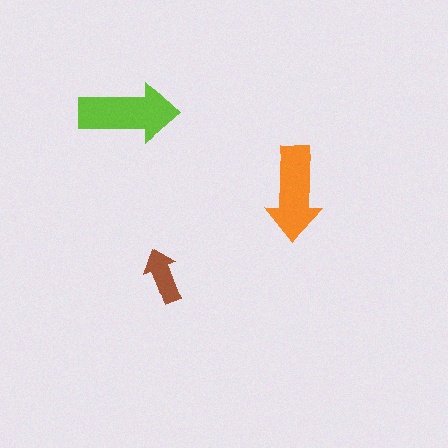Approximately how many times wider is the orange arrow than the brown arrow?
About 1.5 times wider.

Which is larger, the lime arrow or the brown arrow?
The lime one.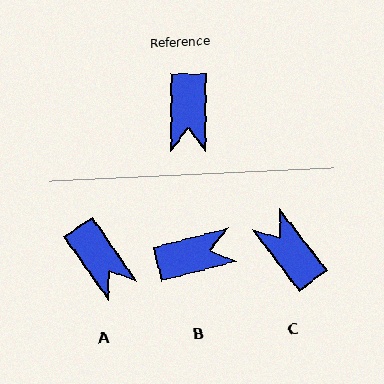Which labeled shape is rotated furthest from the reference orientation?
C, about 142 degrees away.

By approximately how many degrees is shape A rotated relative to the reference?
Approximately 35 degrees counter-clockwise.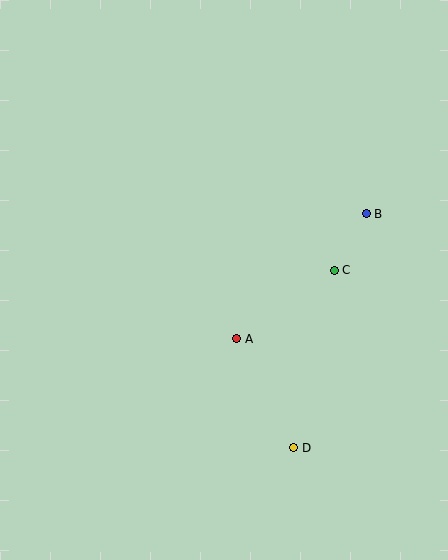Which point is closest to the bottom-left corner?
Point D is closest to the bottom-left corner.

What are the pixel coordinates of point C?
Point C is at (334, 270).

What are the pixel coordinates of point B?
Point B is at (366, 214).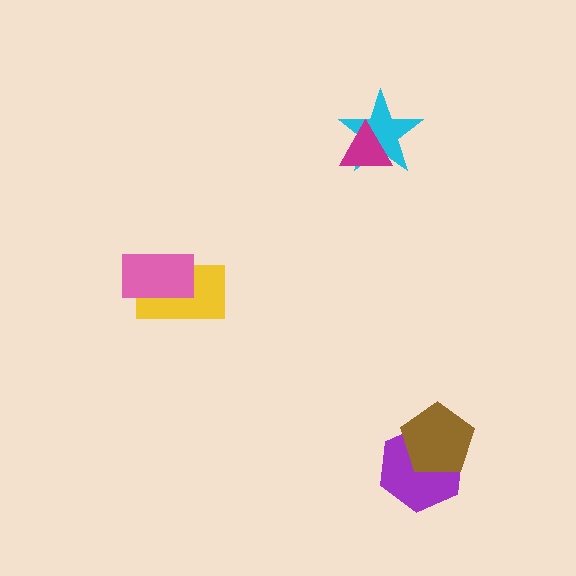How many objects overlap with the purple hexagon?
1 object overlaps with the purple hexagon.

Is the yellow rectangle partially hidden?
Yes, it is partially covered by another shape.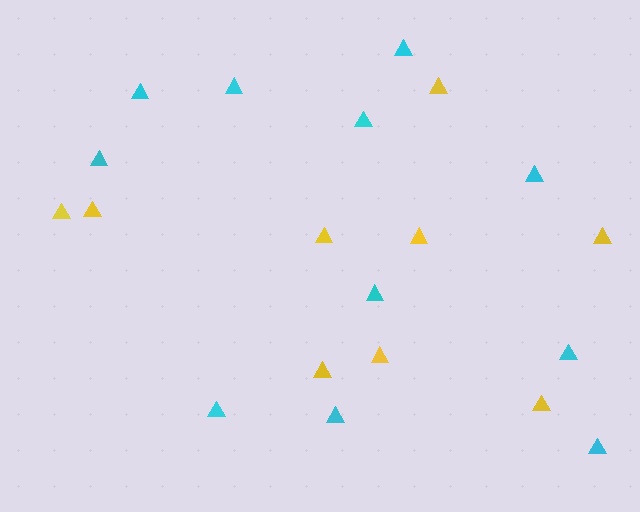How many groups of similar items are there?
There are 2 groups: one group of yellow triangles (9) and one group of cyan triangles (11).